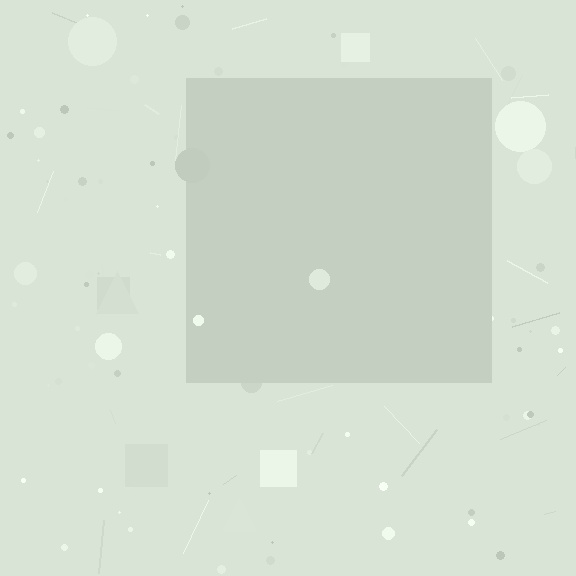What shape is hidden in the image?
A square is hidden in the image.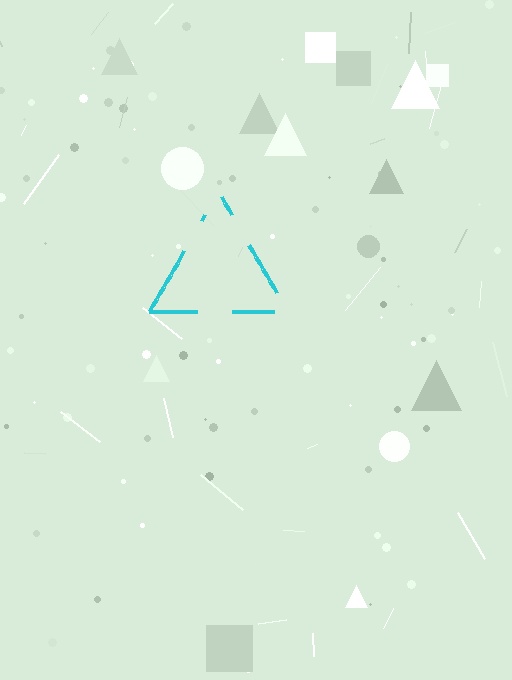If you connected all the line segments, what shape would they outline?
They would outline a triangle.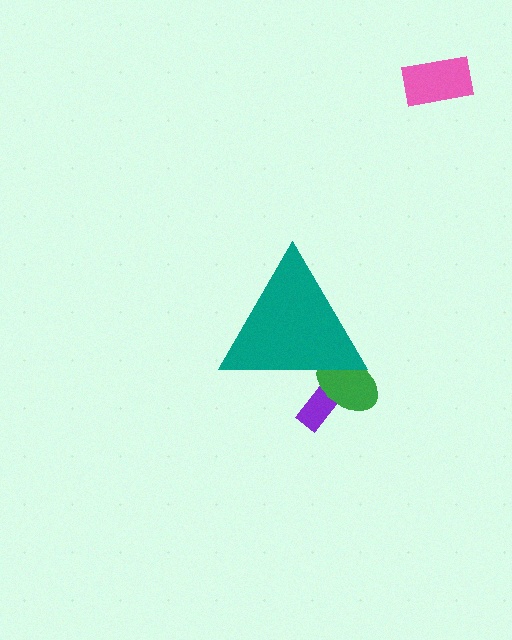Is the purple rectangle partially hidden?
Yes, the purple rectangle is partially hidden behind the teal triangle.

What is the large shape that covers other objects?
A teal triangle.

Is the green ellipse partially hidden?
Yes, the green ellipse is partially hidden behind the teal triangle.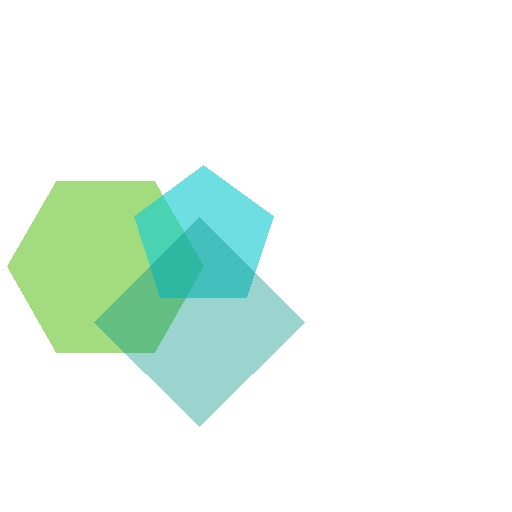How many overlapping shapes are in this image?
There are 3 overlapping shapes in the image.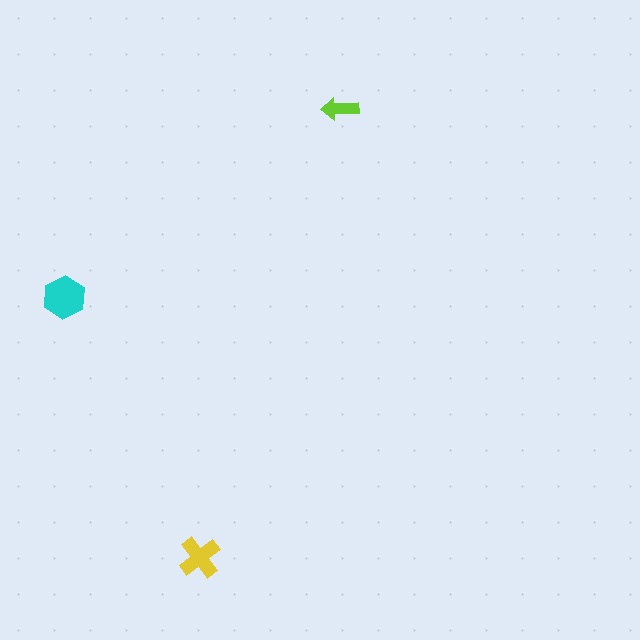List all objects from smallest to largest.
The lime arrow, the yellow cross, the cyan hexagon.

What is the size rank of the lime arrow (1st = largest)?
3rd.